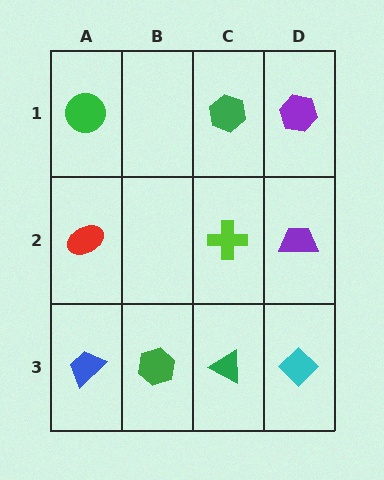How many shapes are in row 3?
4 shapes.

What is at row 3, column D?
A cyan diamond.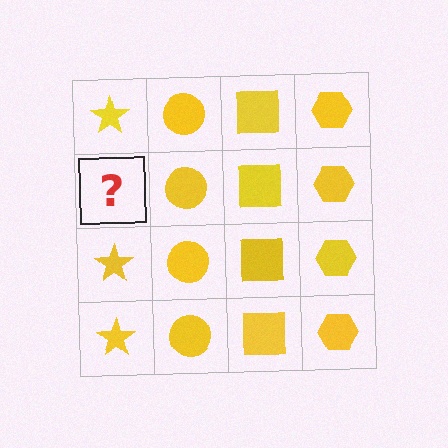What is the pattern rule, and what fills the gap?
The rule is that each column has a consistent shape. The gap should be filled with a yellow star.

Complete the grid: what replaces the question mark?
The question mark should be replaced with a yellow star.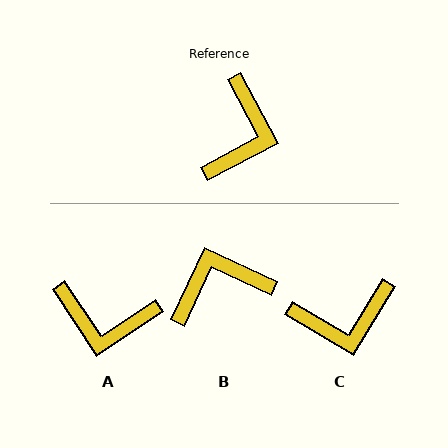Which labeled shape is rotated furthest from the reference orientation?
B, about 127 degrees away.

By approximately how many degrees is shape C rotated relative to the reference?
Approximately 59 degrees clockwise.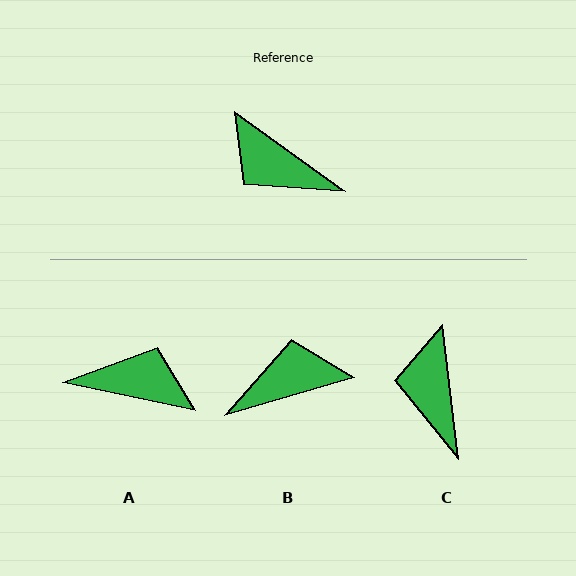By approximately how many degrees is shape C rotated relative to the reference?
Approximately 48 degrees clockwise.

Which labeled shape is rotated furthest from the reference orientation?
A, about 156 degrees away.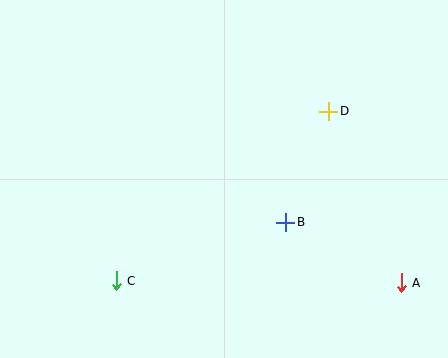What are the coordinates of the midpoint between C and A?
The midpoint between C and A is at (259, 282).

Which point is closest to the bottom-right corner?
Point A is closest to the bottom-right corner.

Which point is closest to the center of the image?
Point B at (286, 222) is closest to the center.